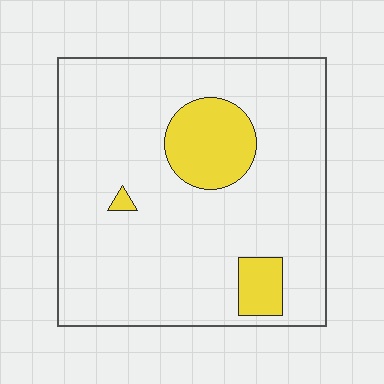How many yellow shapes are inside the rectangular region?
3.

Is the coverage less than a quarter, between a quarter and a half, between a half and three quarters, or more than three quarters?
Less than a quarter.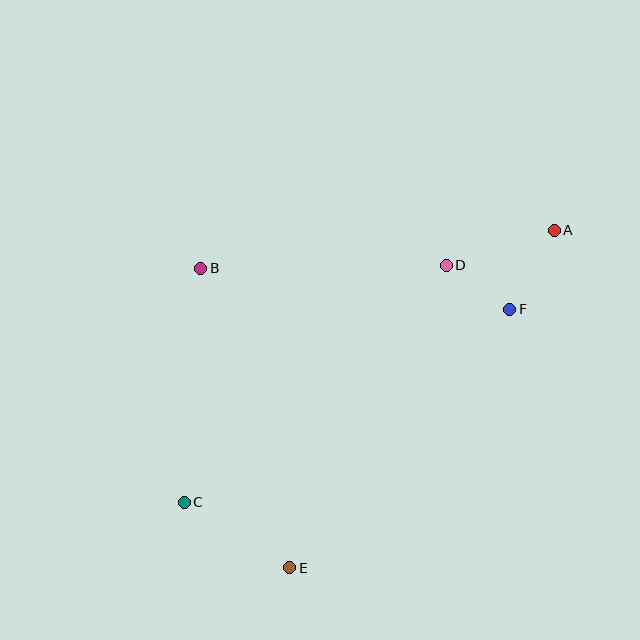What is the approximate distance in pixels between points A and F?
The distance between A and F is approximately 90 pixels.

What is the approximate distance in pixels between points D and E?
The distance between D and E is approximately 341 pixels.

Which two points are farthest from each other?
Points A and C are farthest from each other.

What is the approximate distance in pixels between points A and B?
The distance between A and B is approximately 355 pixels.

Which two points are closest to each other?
Points D and F are closest to each other.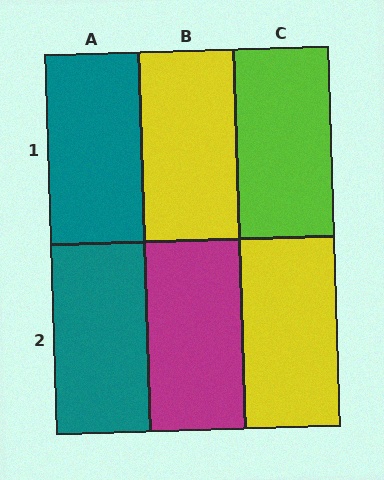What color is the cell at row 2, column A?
Teal.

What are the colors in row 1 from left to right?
Teal, yellow, lime.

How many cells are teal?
2 cells are teal.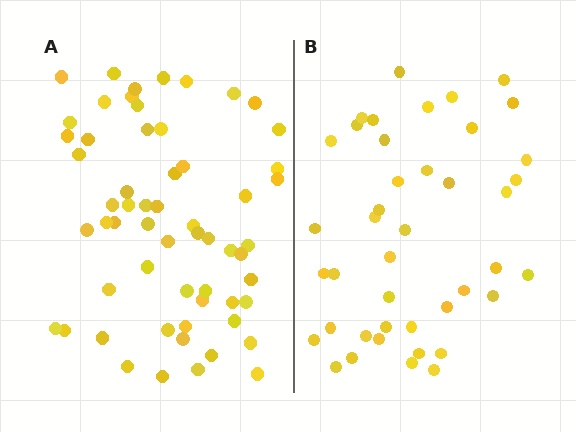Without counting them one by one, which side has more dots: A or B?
Region A (the left region) has more dots.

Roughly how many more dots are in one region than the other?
Region A has approximately 15 more dots than region B.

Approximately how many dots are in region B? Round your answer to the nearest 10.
About 40 dots. (The exact count is 42, which rounds to 40.)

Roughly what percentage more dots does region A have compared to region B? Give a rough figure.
About 40% more.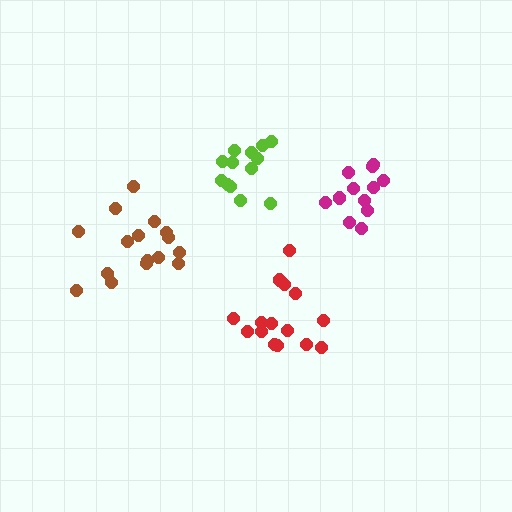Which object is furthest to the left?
The brown cluster is leftmost.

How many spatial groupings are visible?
There are 4 spatial groupings.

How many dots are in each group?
Group 1: 13 dots, Group 2: 15 dots, Group 3: 12 dots, Group 4: 16 dots (56 total).